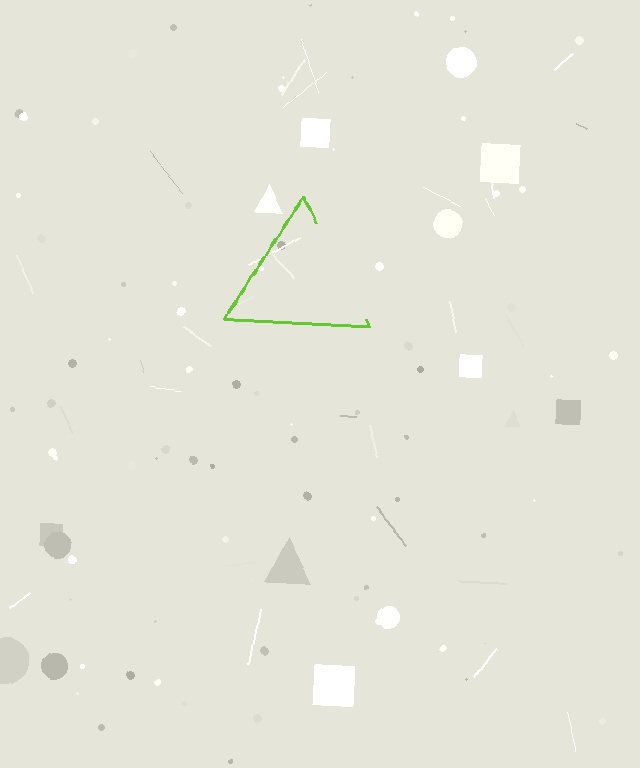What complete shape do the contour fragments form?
The contour fragments form a triangle.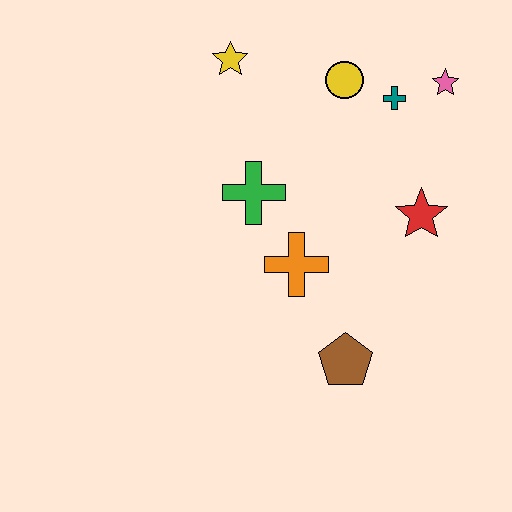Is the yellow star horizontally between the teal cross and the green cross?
No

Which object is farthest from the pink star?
The brown pentagon is farthest from the pink star.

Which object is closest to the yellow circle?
The teal cross is closest to the yellow circle.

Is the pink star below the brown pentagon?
No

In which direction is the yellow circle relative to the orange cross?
The yellow circle is above the orange cross.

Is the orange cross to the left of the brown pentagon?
Yes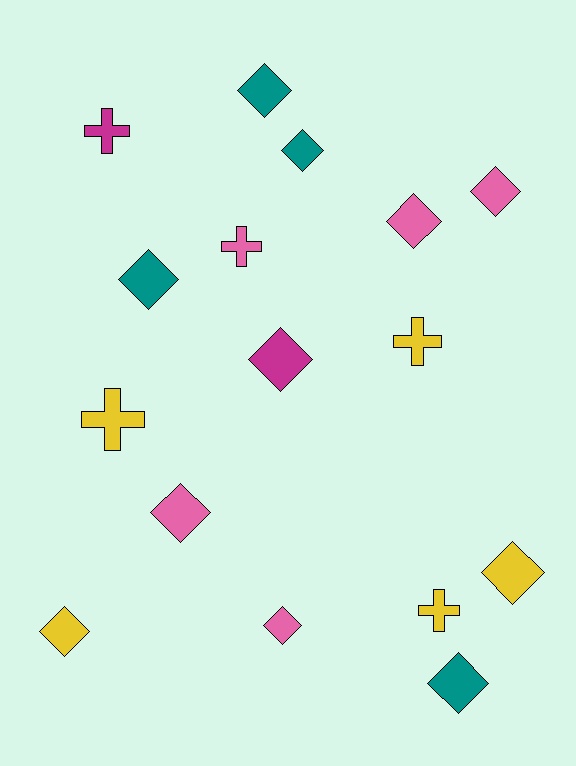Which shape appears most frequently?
Diamond, with 11 objects.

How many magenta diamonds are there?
There is 1 magenta diamond.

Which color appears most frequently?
Yellow, with 5 objects.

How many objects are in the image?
There are 16 objects.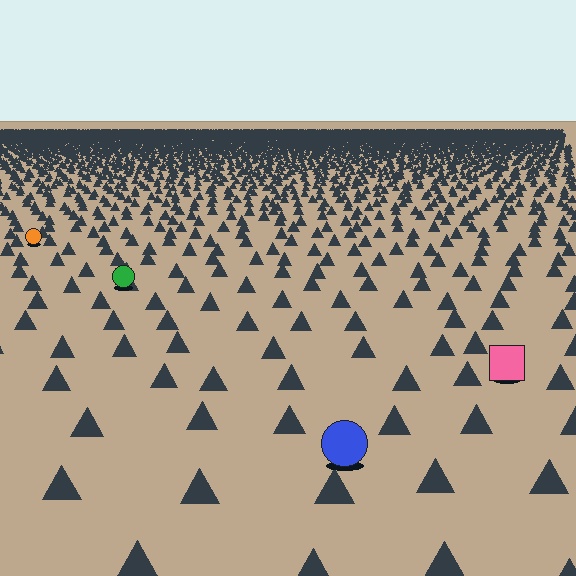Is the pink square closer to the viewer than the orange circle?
Yes. The pink square is closer — you can tell from the texture gradient: the ground texture is coarser near it.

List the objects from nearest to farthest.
From nearest to farthest: the blue circle, the pink square, the green circle, the orange circle.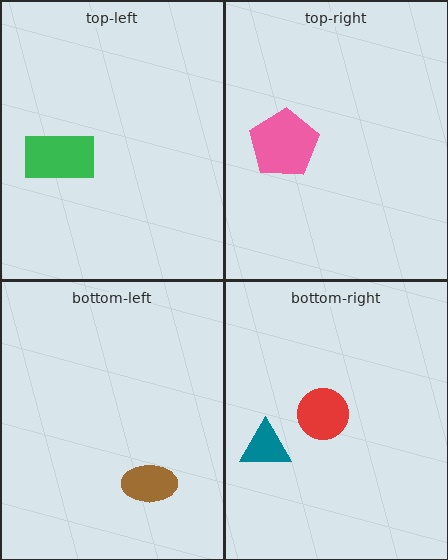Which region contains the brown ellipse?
The bottom-left region.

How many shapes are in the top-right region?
1.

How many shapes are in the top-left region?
1.